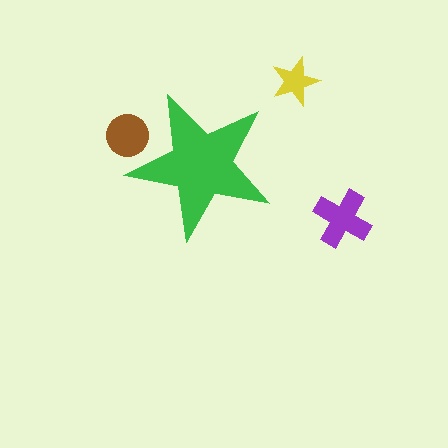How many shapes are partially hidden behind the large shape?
1 shape is partially hidden.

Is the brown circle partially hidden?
Yes, the brown circle is partially hidden behind the green star.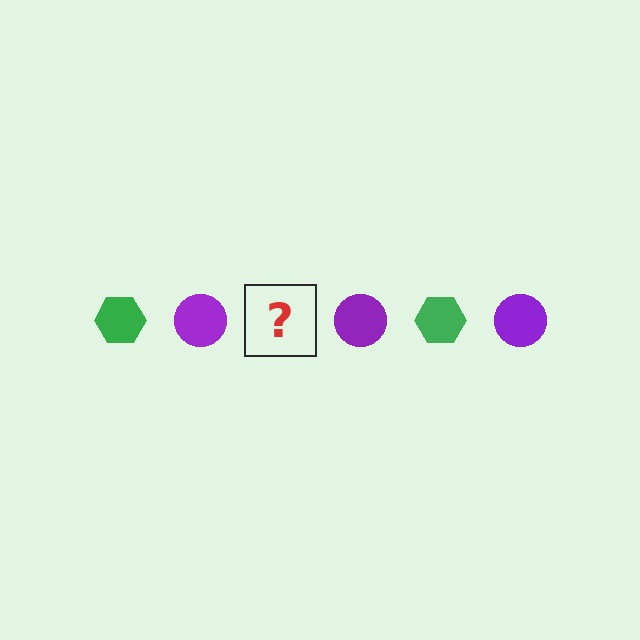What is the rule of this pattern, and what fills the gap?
The rule is that the pattern alternates between green hexagon and purple circle. The gap should be filled with a green hexagon.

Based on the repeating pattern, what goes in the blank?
The blank should be a green hexagon.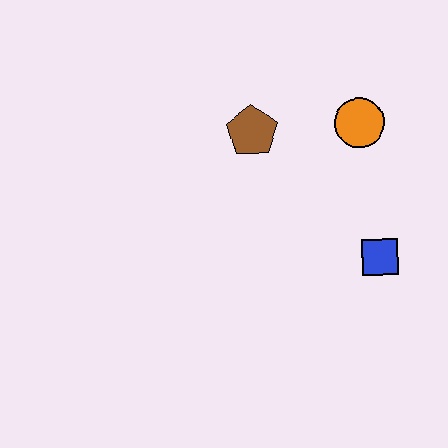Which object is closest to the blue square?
The orange circle is closest to the blue square.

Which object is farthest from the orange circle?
The blue square is farthest from the orange circle.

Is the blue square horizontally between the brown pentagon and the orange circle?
No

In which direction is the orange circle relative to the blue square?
The orange circle is above the blue square.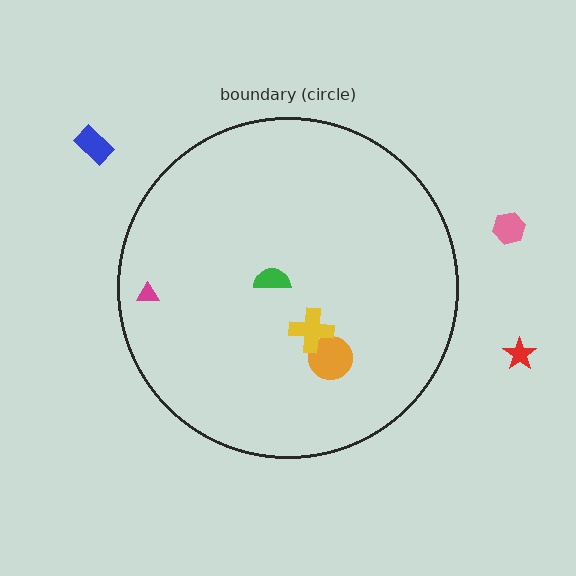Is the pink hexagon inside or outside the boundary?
Outside.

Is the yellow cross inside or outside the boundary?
Inside.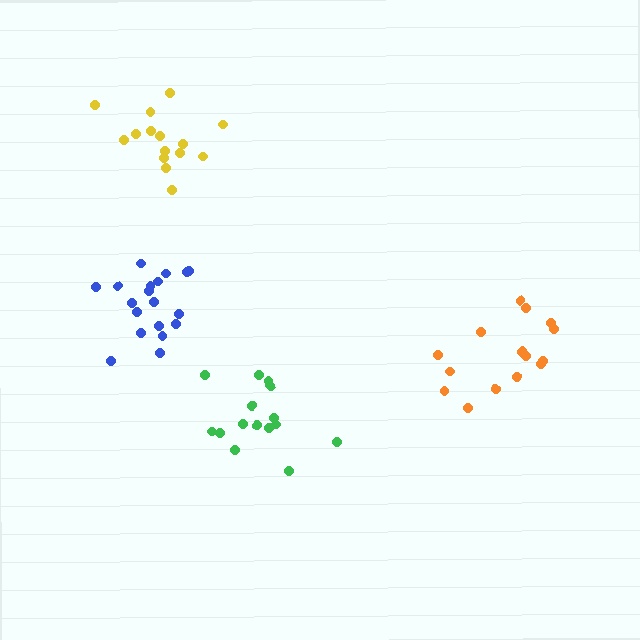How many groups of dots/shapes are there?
There are 4 groups.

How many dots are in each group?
Group 1: 19 dots, Group 2: 15 dots, Group 3: 15 dots, Group 4: 16 dots (65 total).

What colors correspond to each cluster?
The clusters are colored: blue, green, orange, yellow.